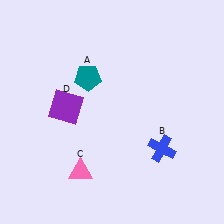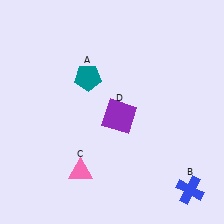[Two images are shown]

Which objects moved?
The objects that moved are: the blue cross (B), the purple square (D).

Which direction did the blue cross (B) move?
The blue cross (B) moved down.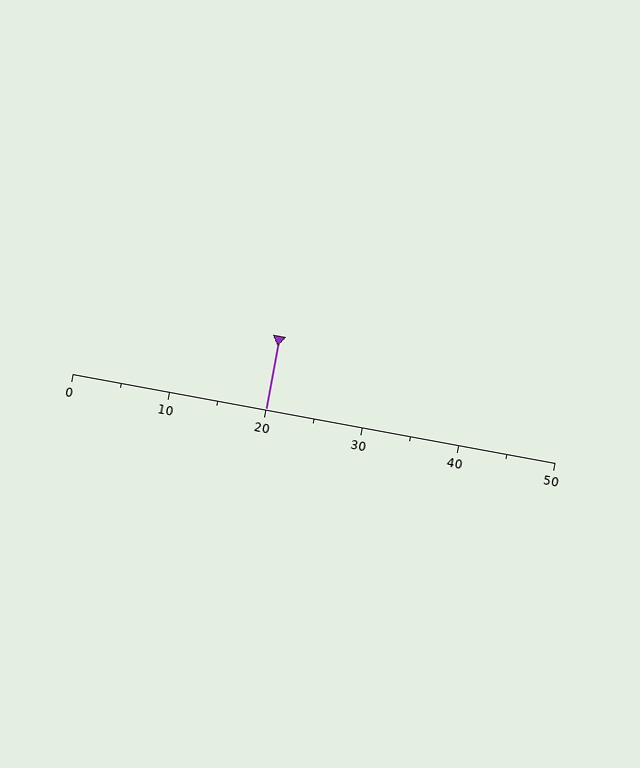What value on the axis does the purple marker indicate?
The marker indicates approximately 20.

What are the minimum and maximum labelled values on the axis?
The axis runs from 0 to 50.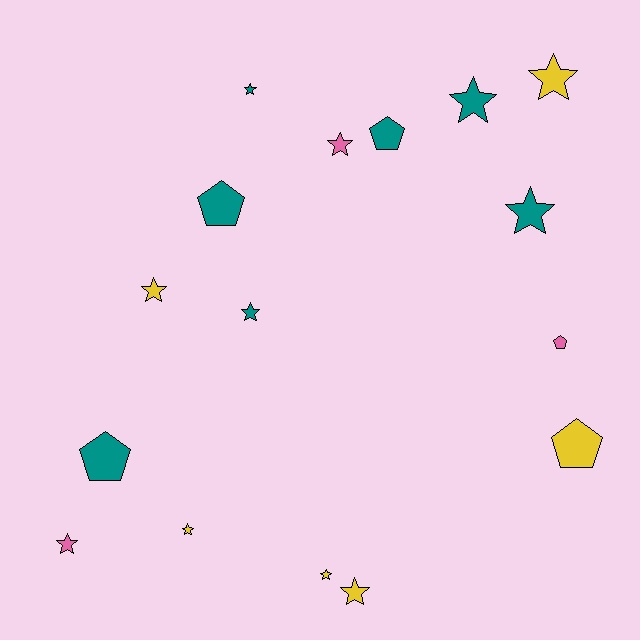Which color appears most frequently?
Teal, with 7 objects.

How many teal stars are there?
There are 4 teal stars.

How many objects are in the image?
There are 16 objects.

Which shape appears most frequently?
Star, with 11 objects.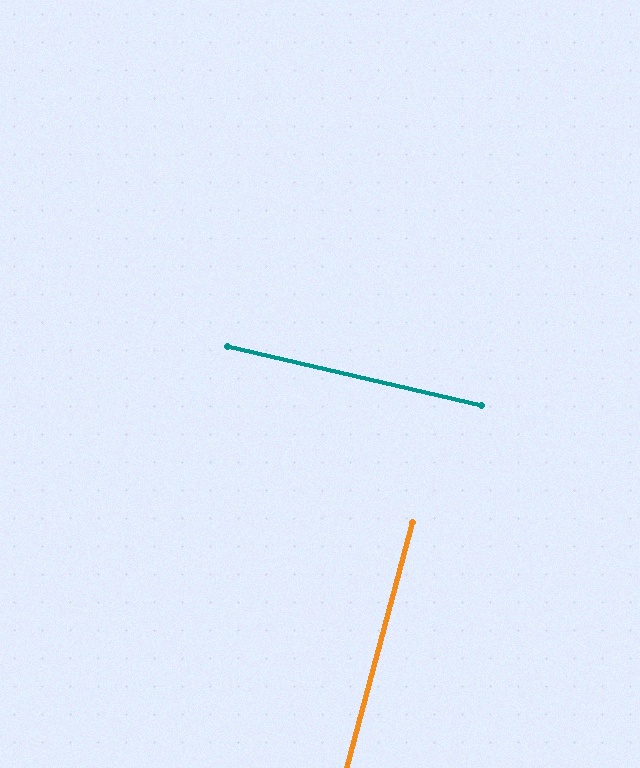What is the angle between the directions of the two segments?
Approximately 88 degrees.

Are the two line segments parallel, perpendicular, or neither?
Perpendicular — they meet at approximately 88°.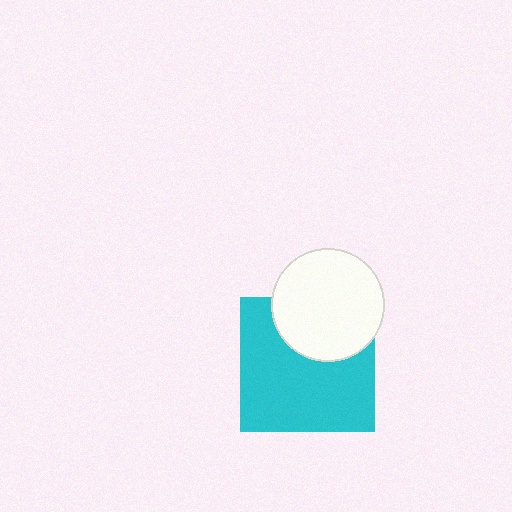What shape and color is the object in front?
The object in front is a white circle.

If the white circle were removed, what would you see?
You would see the complete cyan square.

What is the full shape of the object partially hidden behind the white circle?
The partially hidden object is a cyan square.